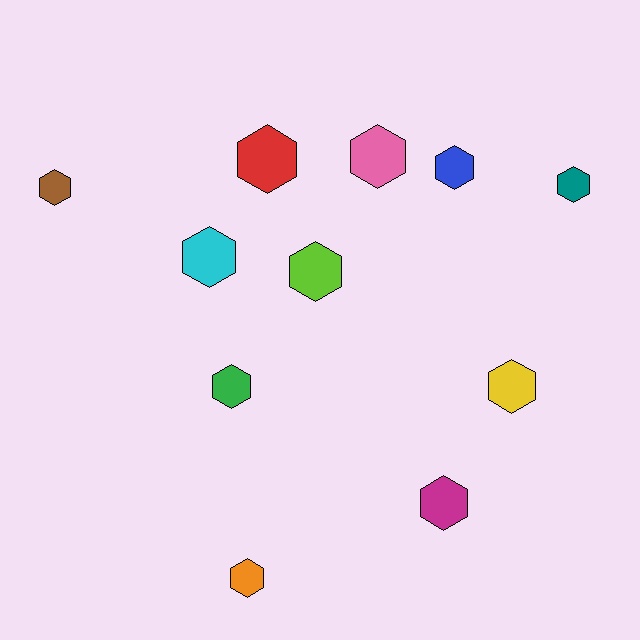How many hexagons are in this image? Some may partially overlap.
There are 11 hexagons.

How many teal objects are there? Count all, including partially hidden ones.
There is 1 teal object.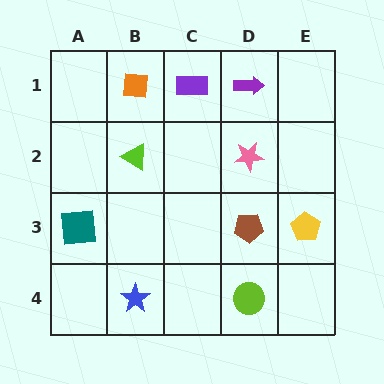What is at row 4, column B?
A blue star.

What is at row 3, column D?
A brown pentagon.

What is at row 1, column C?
A purple rectangle.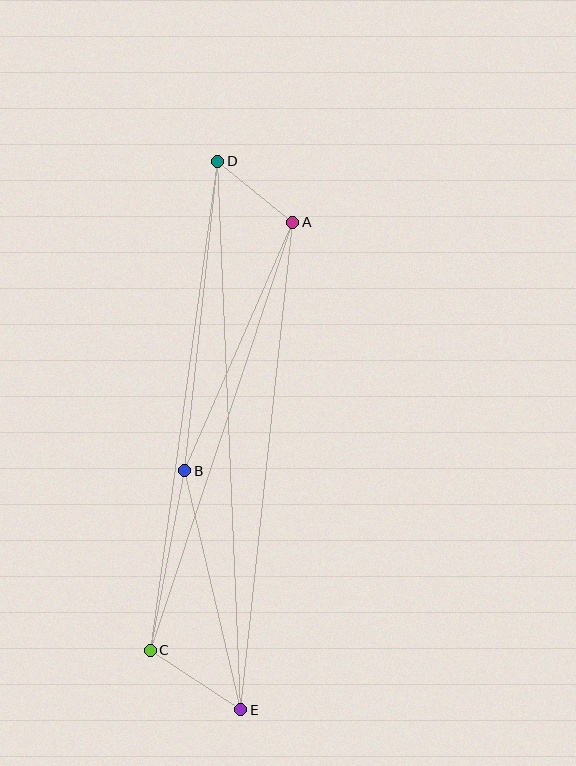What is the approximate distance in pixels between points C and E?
The distance between C and E is approximately 109 pixels.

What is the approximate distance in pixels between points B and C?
The distance between B and C is approximately 183 pixels.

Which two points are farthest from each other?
Points D and E are farthest from each other.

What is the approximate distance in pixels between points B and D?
The distance between B and D is approximately 311 pixels.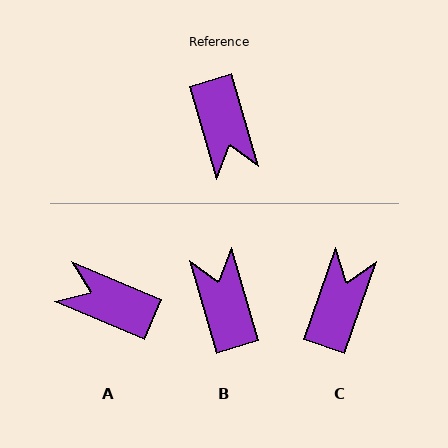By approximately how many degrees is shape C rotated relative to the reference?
Approximately 144 degrees counter-clockwise.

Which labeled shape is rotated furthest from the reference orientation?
B, about 180 degrees away.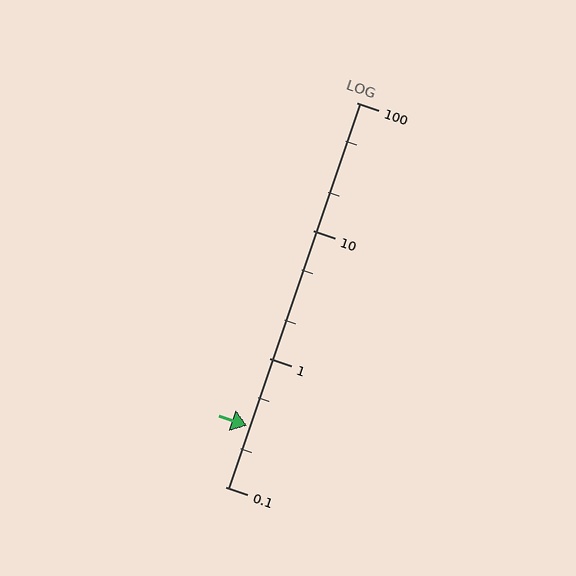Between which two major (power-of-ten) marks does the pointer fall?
The pointer is between 0.1 and 1.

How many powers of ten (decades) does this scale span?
The scale spans 3 decades, from 0.1 to 100.